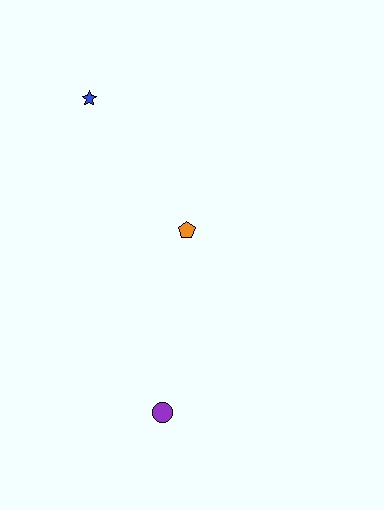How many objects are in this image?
There are 3 objects.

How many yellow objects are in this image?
There are no yellow objects.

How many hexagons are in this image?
There are no hexagons.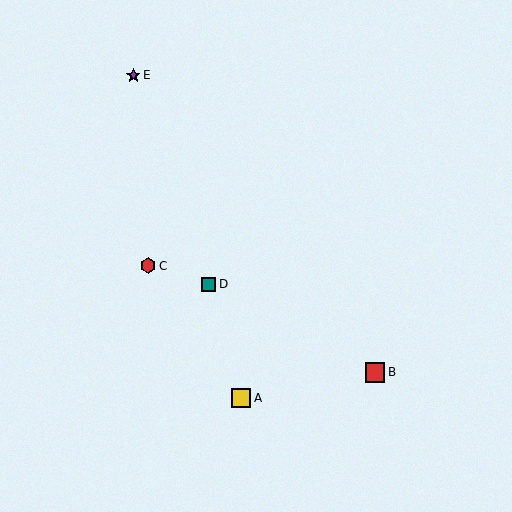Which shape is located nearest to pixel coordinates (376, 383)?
The red square (labeled B) at (375, 372) is nearest to that location.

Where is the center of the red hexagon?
The center of the red hexagon is at (148, 266).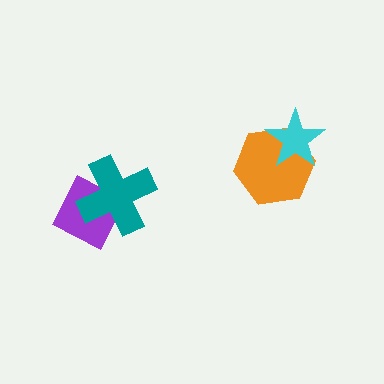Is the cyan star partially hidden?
No, no other shape covers it.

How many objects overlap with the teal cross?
1 object overlaps with the teal cross.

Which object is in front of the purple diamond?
The teal cross is in front of the purple diamond.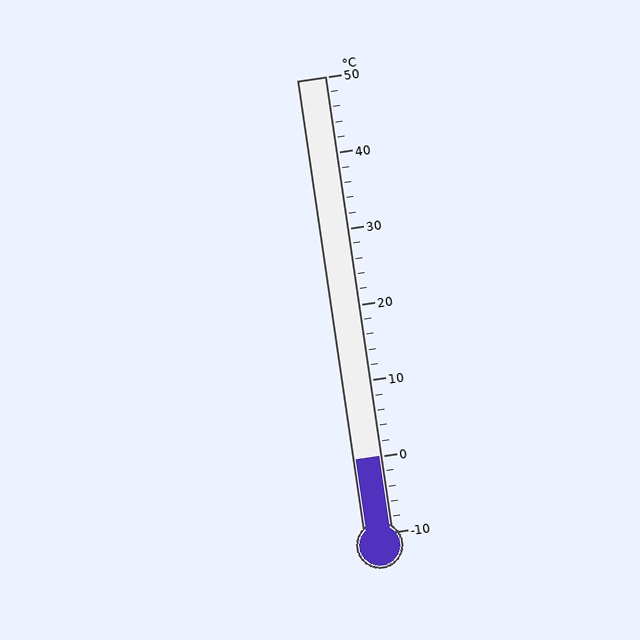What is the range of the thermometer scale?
The thermometer scale ranges from -10°C to 50°C.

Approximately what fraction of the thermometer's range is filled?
The thermometer is filled to approximately 15% of its range.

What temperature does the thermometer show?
The thermometer shows approximately 0°C.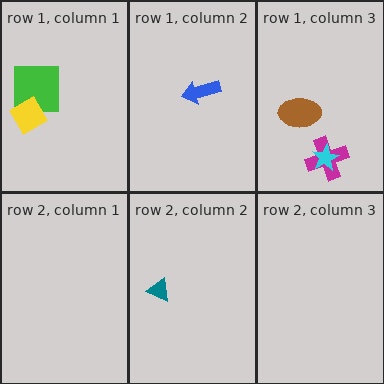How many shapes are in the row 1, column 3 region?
3.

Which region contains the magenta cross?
The row 1, column 3 region.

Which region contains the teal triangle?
The row 2, column 2 region.